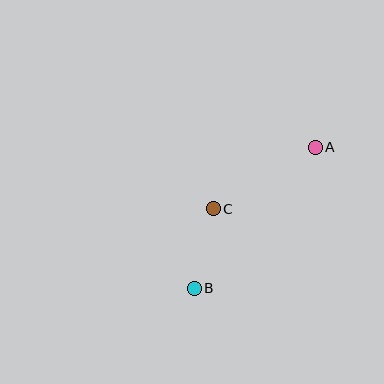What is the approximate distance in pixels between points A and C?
The distance between A and C is approximately 119 pixels.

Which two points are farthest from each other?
Points A and B are farthest from each other.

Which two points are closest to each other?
Points B and C are closest to each other.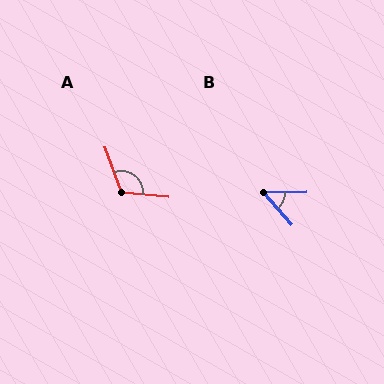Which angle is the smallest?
B, at approximately 50 degrees.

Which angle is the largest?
A, at approximately 115 degrees.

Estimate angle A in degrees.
Approximately 115 degrees.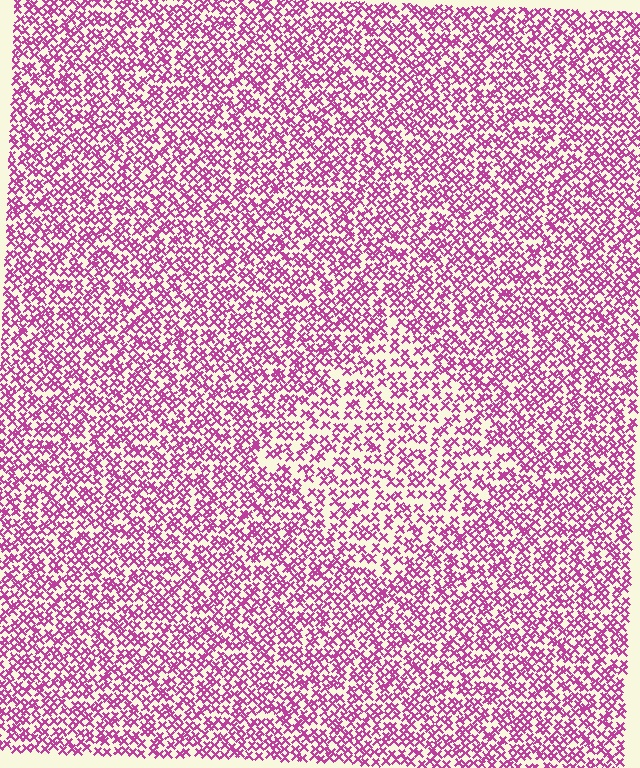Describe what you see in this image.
The image contains small magenta elements arranged at two different densities. A diamond-shaped region is visible where the elements are less densely packed than the surrounding area.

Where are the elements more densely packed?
The elements are more densely packed outside the diamond boundary.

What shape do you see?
I see a diamond.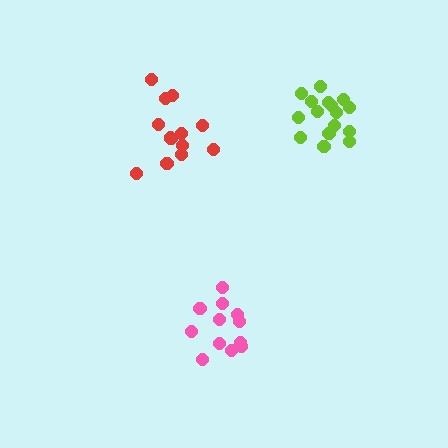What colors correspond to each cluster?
The clusters are colored: lime, pink, red.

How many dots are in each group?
Group 1: 16 dots, Group 2: 12 dots, Group 3: 13 dots (41 total).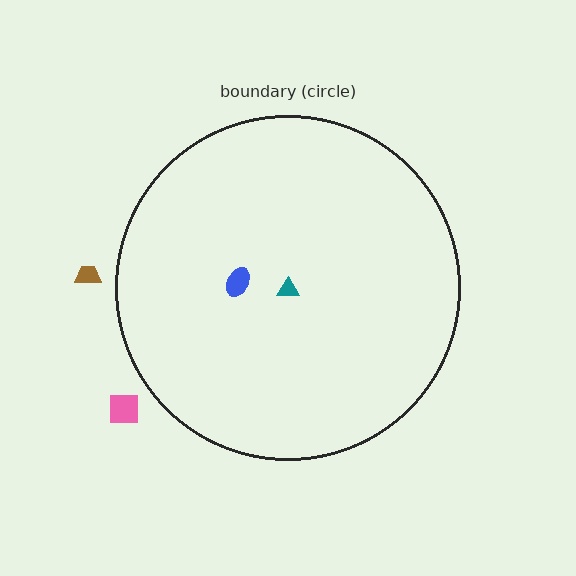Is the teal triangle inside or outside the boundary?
Inside.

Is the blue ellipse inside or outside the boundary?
Inside.